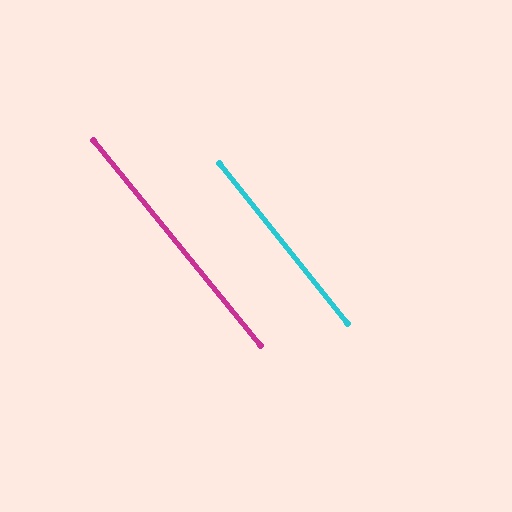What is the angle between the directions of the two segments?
Approximately 1 degree.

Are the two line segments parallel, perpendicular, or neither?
Parallel — their directions differ by only 0.5°.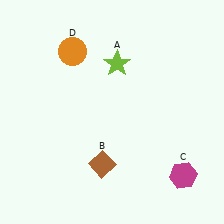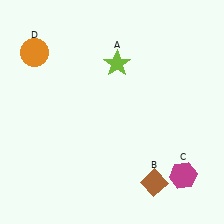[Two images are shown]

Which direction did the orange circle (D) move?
The orange circle (D) moved left.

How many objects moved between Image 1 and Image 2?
2 objects moved between the two images.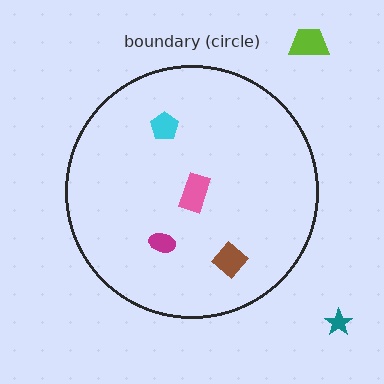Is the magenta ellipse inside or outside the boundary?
Inside.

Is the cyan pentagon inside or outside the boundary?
Inside.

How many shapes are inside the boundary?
4 inside, 2 outside.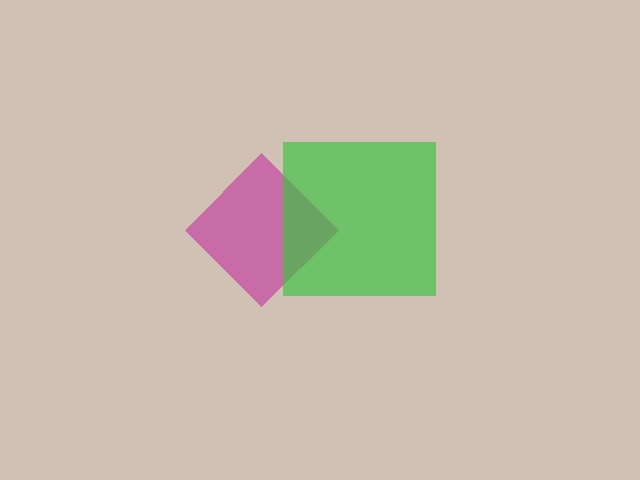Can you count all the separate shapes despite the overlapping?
Yes, there are 2 separate shapes.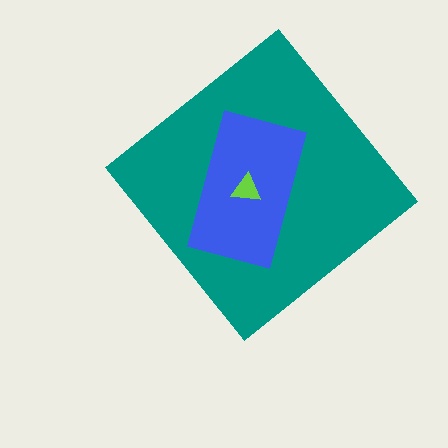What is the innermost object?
The lime triangle.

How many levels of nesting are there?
3.